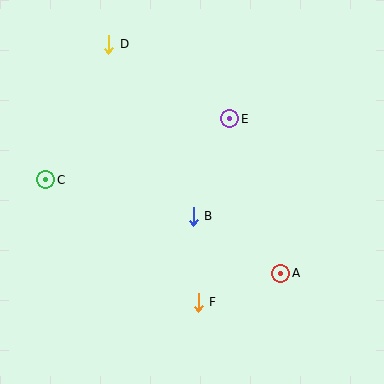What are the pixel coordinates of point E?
Point E is at (230, 119).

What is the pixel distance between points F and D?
The distance between F and D is 273 pixels.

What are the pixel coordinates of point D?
Point D is at (109, 44).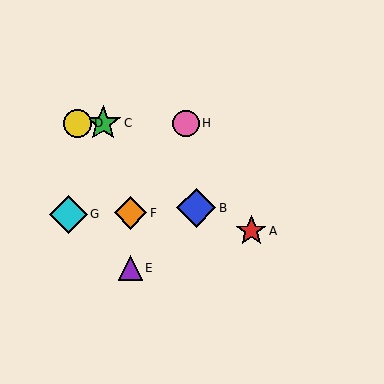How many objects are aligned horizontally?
3 objects (C, D, H) are aligned horizontally.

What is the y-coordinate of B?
Object B is at y≈208.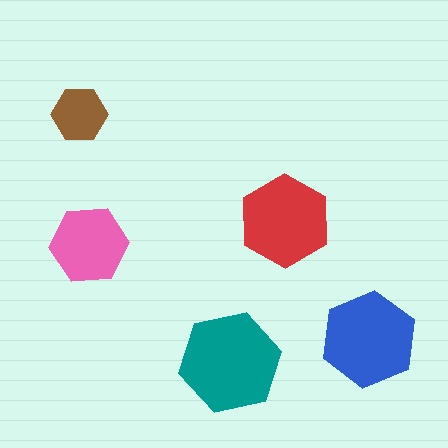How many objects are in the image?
There are 5 objects in the image.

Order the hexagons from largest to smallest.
the teal one, the blue one, the red one, the pink one, the brown one.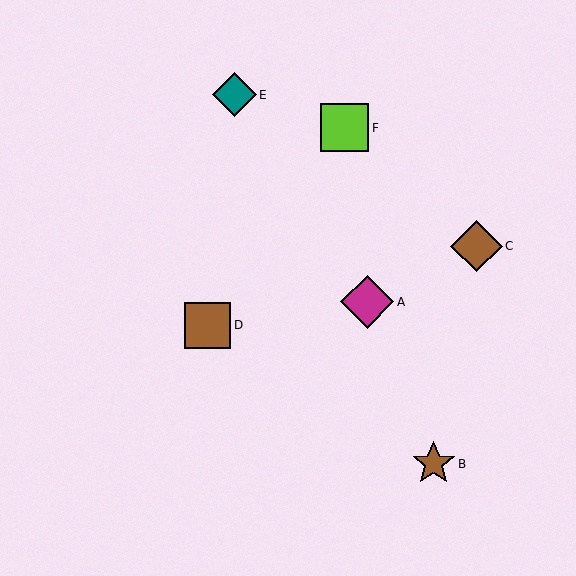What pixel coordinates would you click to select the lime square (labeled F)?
Click at (345, 128) to select the lime square F.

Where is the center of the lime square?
The center of the lime square is at (345, 128).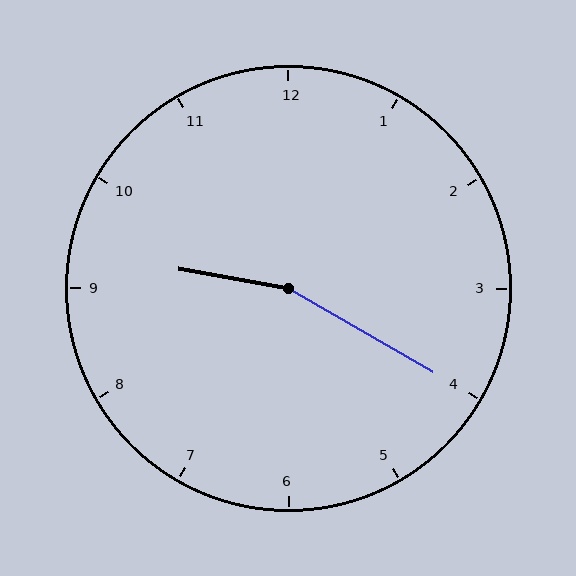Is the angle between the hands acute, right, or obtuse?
It is obtuse.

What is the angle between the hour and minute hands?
Approximately 160 degrees.